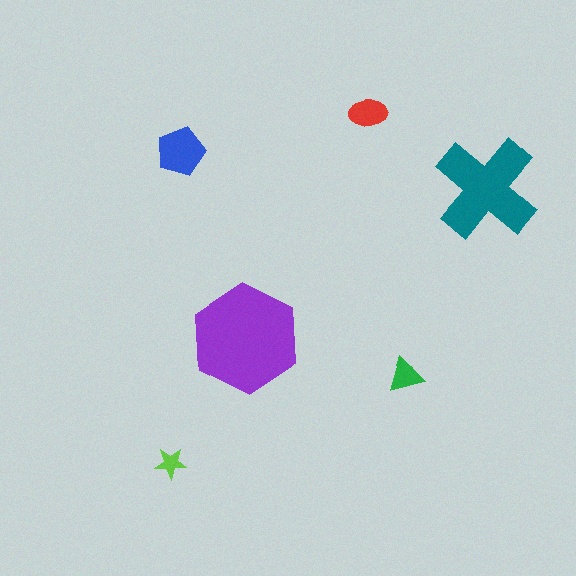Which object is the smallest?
The lime star.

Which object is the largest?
The purple hexagon.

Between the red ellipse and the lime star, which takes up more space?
The red ellipse.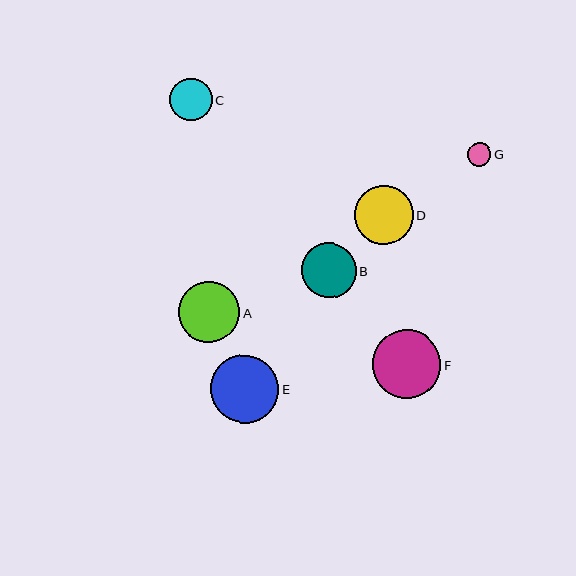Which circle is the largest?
Circle F is the largest with a size of approximately 68 pixels.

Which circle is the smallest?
Circle G is the smallest with a size of approximately 24 pixels.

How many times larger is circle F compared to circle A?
Circle F is approximately 1.1 times the size of circle A.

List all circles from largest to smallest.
From largest to smallest: F, E, A, D, B, C, G.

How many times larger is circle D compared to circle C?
Circle D is approximately 1.4 times the size of circle C.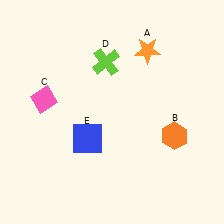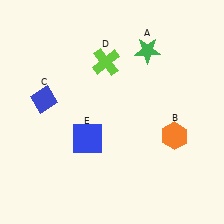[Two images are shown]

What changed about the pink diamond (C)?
In Image 1, C is pink. In Image 2, it changed to blue.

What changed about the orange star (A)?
In Image 1, A is orange. In Image 2, it changed to green.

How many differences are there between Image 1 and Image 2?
There are 2 differences between the two images.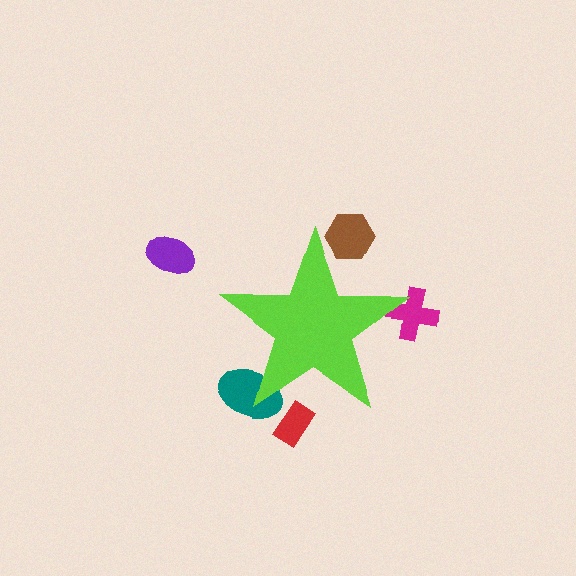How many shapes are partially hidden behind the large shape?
4 shapes are partially hidden.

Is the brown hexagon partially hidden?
Yes, the brown hexagon is partially hidden behind the lime star.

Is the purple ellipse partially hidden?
No, the purple ellipse is fully visible.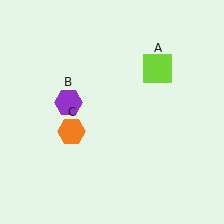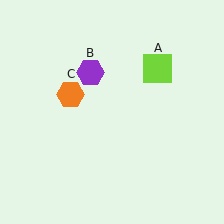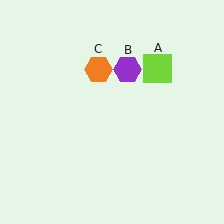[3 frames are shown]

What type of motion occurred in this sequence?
The purple hexagon (object B), orange hexagon (object C) rotated clockwise around the center of the scene.